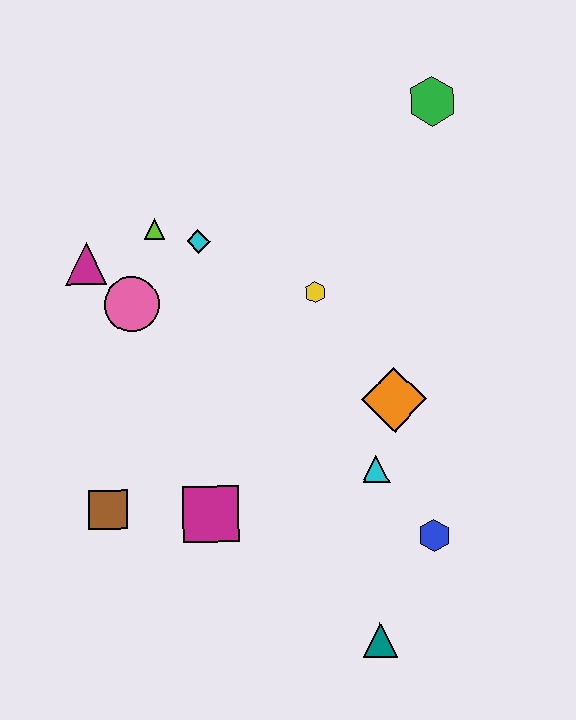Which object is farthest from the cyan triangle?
The green hexagon is farthest from the cyan triangle.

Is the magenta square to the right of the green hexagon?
No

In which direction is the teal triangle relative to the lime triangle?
The teal triangle is below the lime triangle.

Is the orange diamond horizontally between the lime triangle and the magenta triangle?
No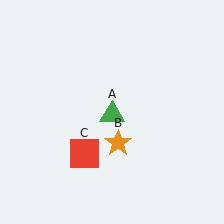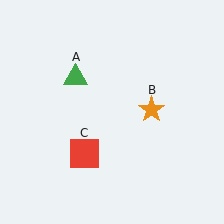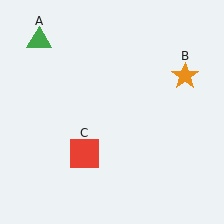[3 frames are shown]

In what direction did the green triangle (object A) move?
The green triangle (object A) moved up and to the left.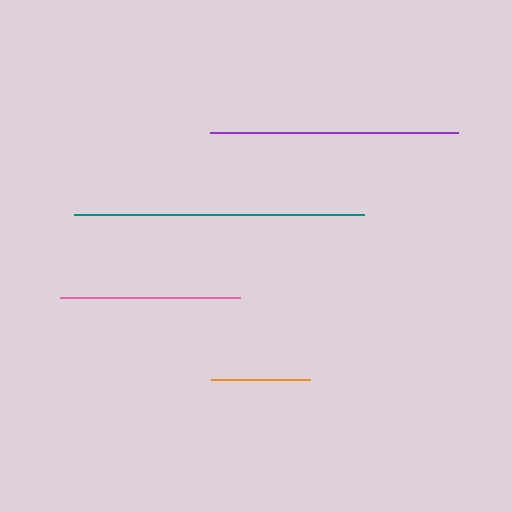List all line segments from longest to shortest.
From longest to shortest: teal, purple, pink, orange.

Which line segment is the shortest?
The orange line is the shortest at approximately 100 pixels.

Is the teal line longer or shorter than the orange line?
The teal line is longer than the orange line.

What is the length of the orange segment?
The orange segment is approximately 100 pixels long.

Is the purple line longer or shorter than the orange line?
The purple line is longer than the orange line.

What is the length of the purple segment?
The purple segment is approximately 248 pixels long.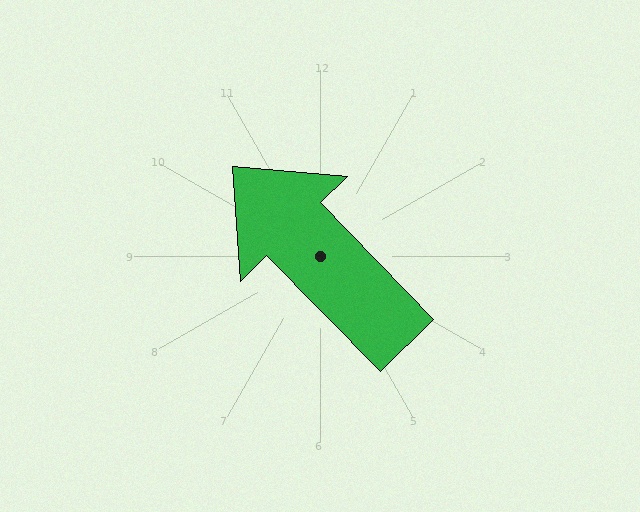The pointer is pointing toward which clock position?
Roughly 11 o'clock.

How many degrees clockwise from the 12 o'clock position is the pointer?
Approximately 316 degrees.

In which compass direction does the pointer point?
Northwest.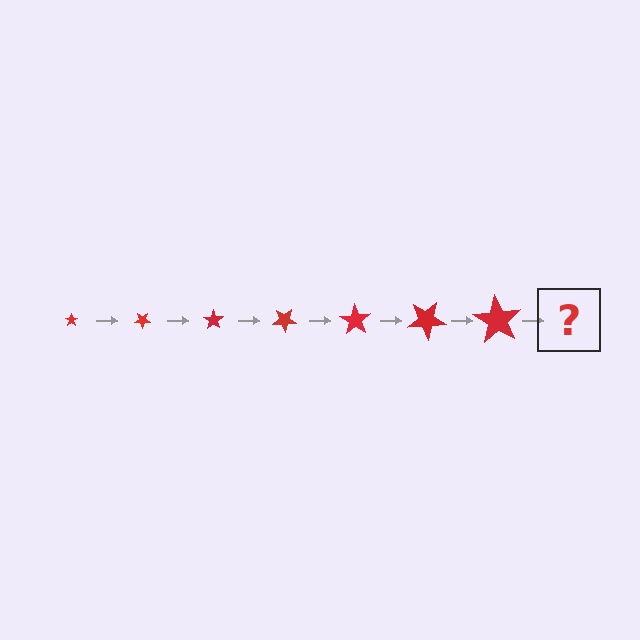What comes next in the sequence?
The next element should be a star, larger than the previous one and rotated 245 degrees from the start.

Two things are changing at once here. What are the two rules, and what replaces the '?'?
The two rules are that the star grows larger each step and it rotates 35 degrees each step. The '?' should be a star, larger than the previous one and rotated 245 degrees from the start.